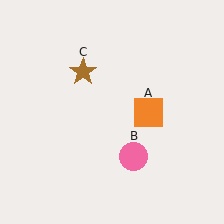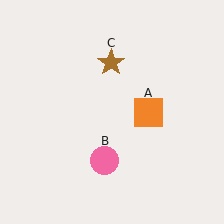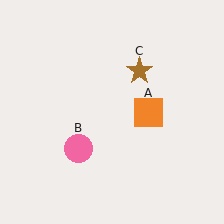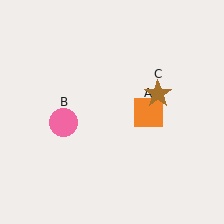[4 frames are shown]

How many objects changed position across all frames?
2 objects changed position: pink circle (object B), brown star (object C).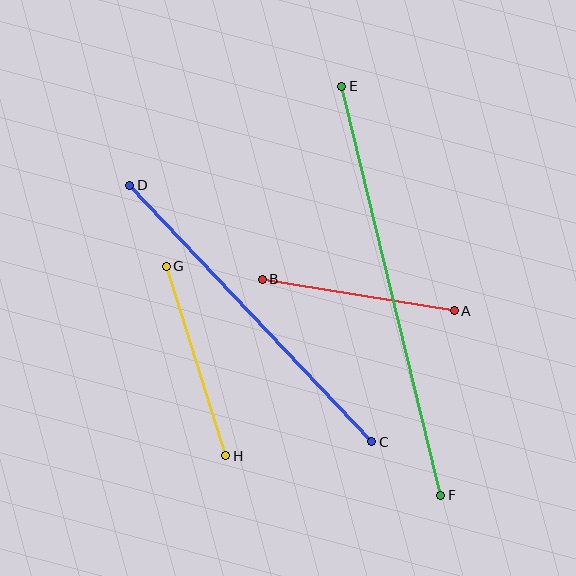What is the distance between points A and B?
The distance is approximately 194 pixels.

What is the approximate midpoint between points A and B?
The midpoint is at approximately (358, 295) pixels.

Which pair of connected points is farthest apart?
Points E and F are farthest apart.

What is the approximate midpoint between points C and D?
The midpoint is at approximately (251, 313) pixels.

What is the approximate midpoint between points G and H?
The midpoint is at approximately (196, 361) pixels.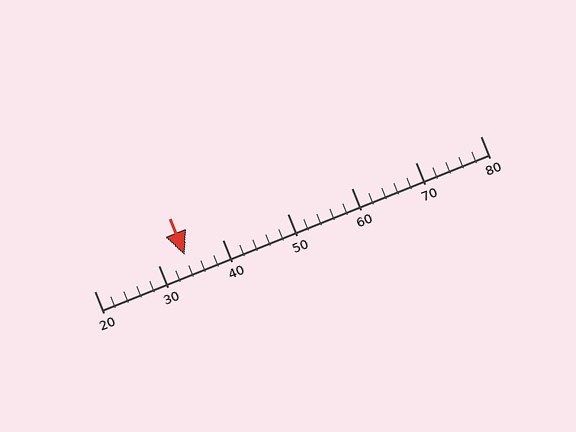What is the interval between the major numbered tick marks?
The major tick marks are spaced 10 units apart.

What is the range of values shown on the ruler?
The ruler shows values from 20 to 80.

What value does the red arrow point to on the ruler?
The red arrow points to approximately 34.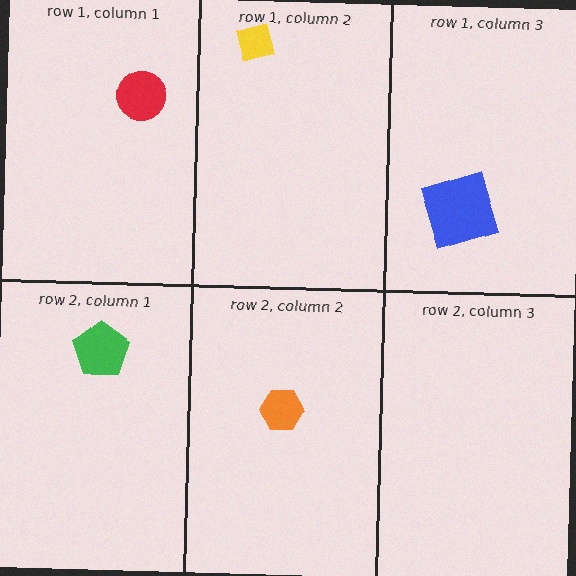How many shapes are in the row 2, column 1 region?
1.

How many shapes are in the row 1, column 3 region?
1.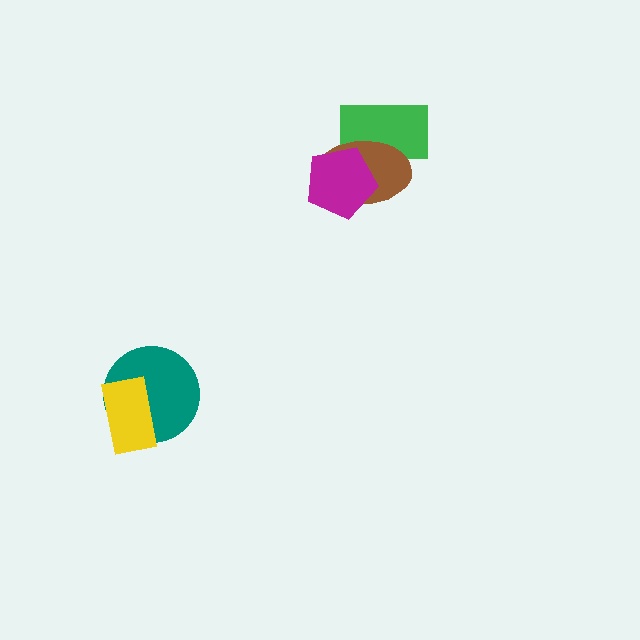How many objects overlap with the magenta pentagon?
2 objects overlap with the magenta pentagon.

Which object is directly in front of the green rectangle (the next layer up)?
The brown ellipse is directly in front of the green rectangle.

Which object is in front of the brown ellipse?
The magenta pentagon is in front of the brown ellipse.